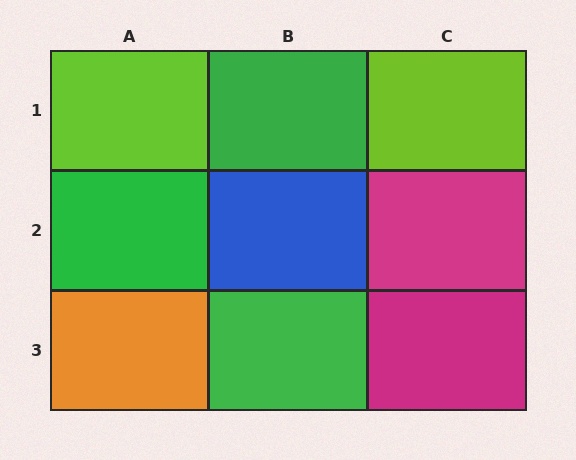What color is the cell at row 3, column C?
Magenta.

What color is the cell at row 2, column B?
Blue.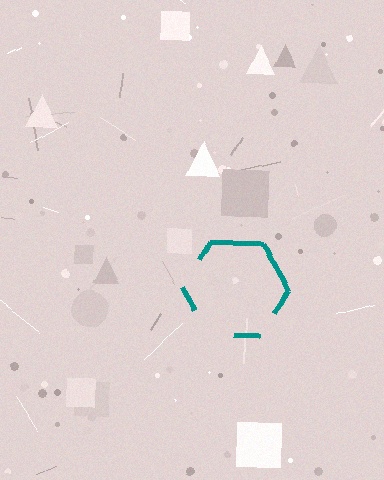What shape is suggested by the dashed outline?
The dashed outline suggests a hexagon.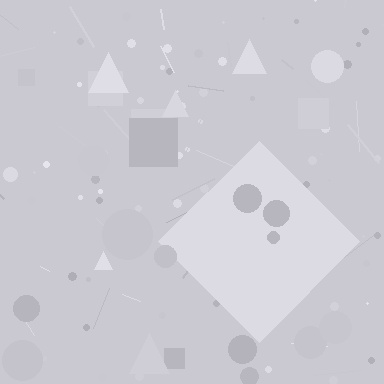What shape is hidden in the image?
A diamond is hidden in the image.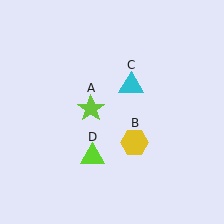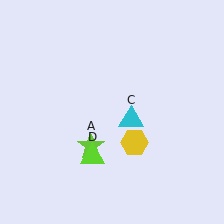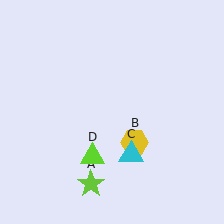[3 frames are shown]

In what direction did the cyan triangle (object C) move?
The cyan triangle (object C) moved down.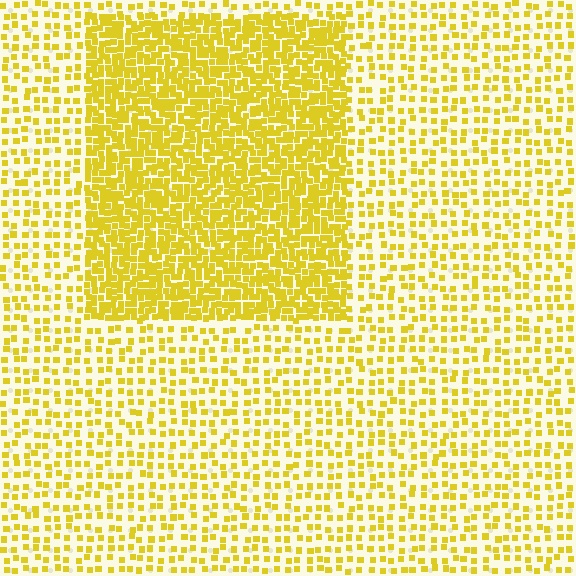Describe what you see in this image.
The image contains small yellow elements arranged at two different densities. A rectangle-shaped region is visible where the elements are more densely packed than the surrounding area.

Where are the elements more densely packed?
The elements are more densely packed inside the rectangle boundary.